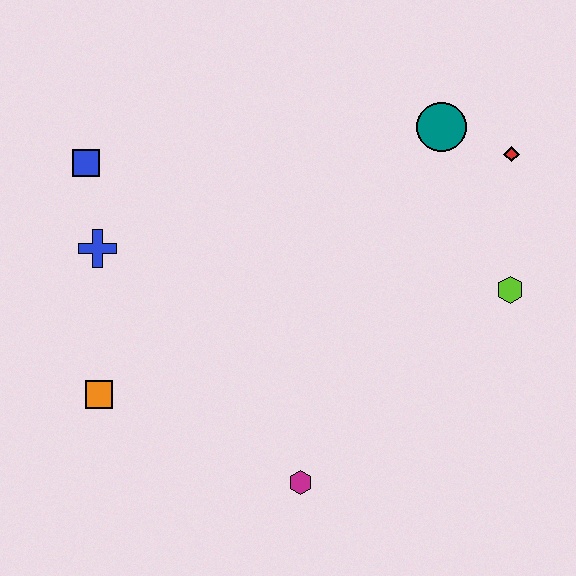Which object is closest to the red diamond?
The teal circle is closest to the red diamond.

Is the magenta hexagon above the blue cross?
No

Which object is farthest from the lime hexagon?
The blue square is farthest from the lime hexagon.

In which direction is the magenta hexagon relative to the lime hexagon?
The magenta hexagon is to the left of the lime hexagon.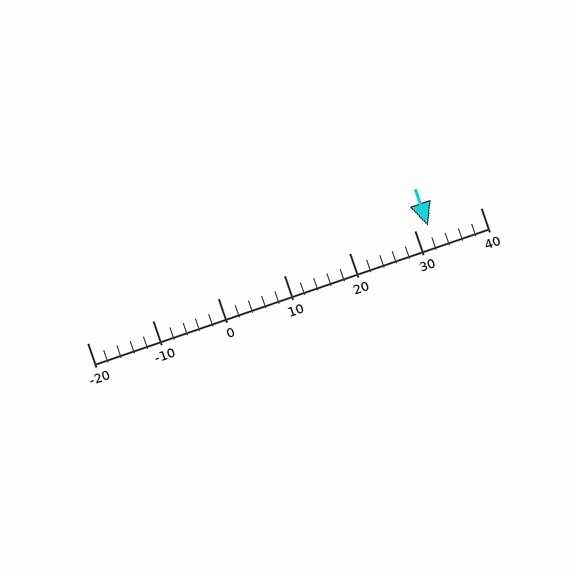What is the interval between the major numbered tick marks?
The major tick marks are spaced 10 units apart.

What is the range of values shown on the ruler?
The ruler shows values from -20 to 40.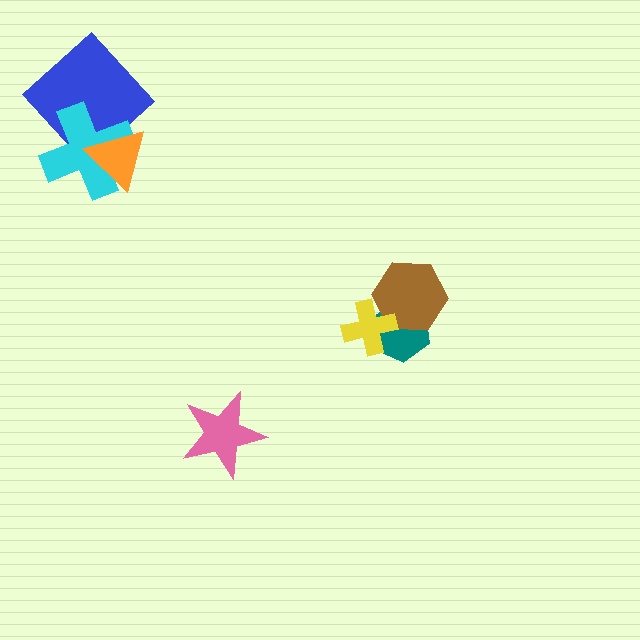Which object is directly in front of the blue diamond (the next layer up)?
The cyan cross is directly in front of the blue diamond.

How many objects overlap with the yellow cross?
2 objects overlap with the yellow cross.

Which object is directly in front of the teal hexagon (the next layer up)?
The brown hexagon is directly in front of the teal hexagon.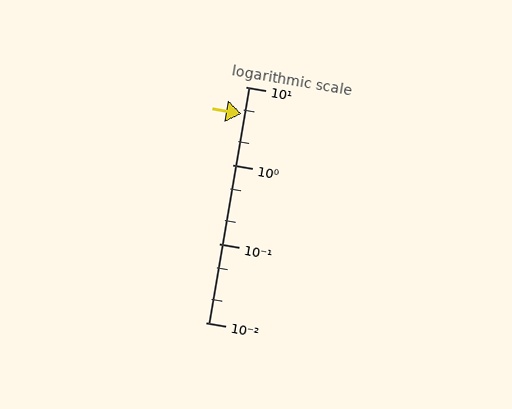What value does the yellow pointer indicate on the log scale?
The pointer indicates approximately 4.5.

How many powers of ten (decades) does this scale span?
The scale spans 3 decades, from 0.01 to 10.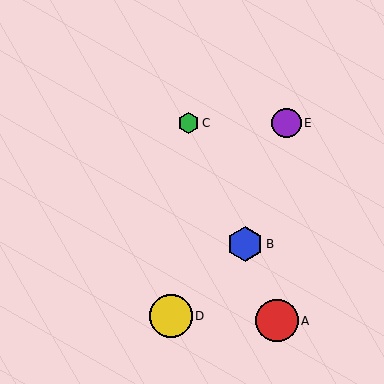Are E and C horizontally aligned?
Yes, both are at y≈123.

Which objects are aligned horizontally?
Objects C, E are aligned horizontally.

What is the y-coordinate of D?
Object D is at y≈316.